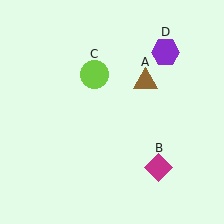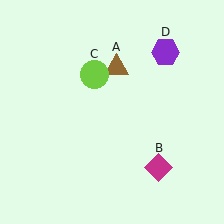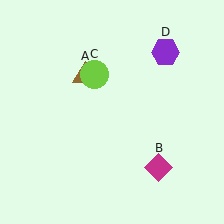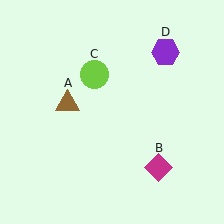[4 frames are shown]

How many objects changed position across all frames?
1 object changed position: brown triangle (object A).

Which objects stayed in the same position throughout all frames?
Magenta diamond (object B) and lime circle (object C) and purple hexagon (object D) remained stationary.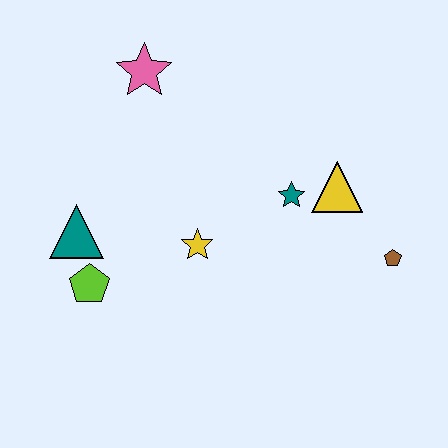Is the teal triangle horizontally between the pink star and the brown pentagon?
No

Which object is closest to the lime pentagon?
The teal triangle is closest to the lime pentagon.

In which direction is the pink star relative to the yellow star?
The pink star is above the yellow star.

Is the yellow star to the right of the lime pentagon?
Yes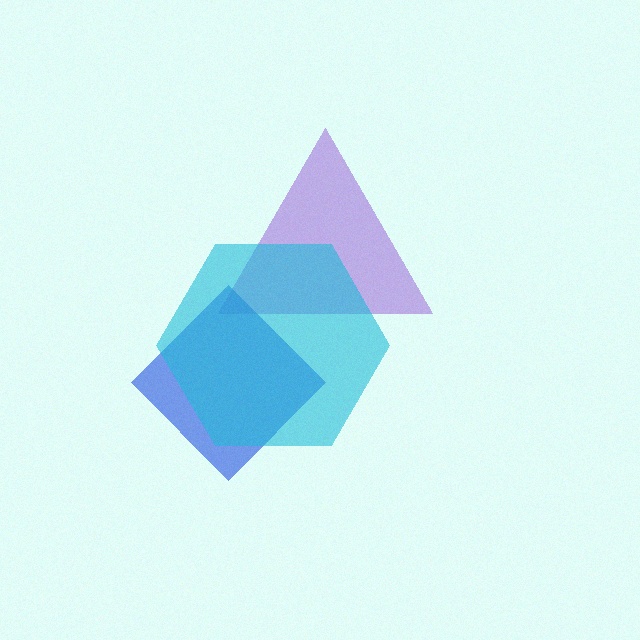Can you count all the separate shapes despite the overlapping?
Yes, there are 3 separate shapes.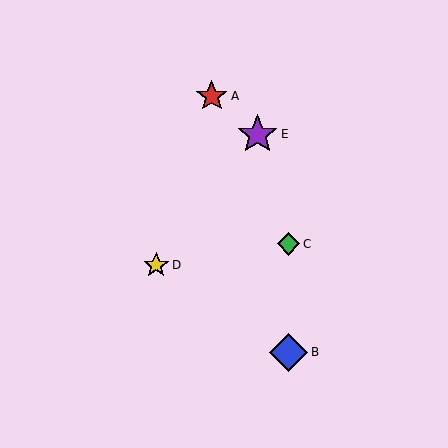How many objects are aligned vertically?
2 objects (B, C) are aligned vertically.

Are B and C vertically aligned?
Yes, both are at x≈289.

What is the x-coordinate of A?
Object A is at x≈212.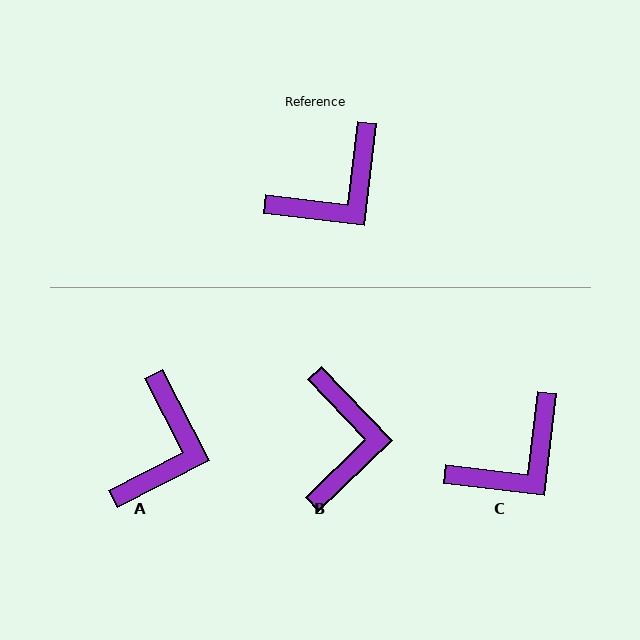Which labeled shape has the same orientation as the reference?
C.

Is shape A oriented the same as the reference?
No, it is off by about 34 degrees.